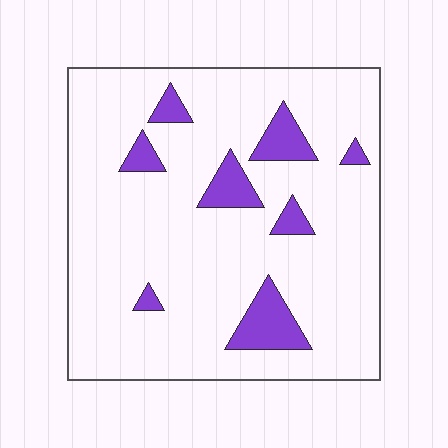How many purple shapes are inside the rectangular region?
8.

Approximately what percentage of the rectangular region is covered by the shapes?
Approximately 10%.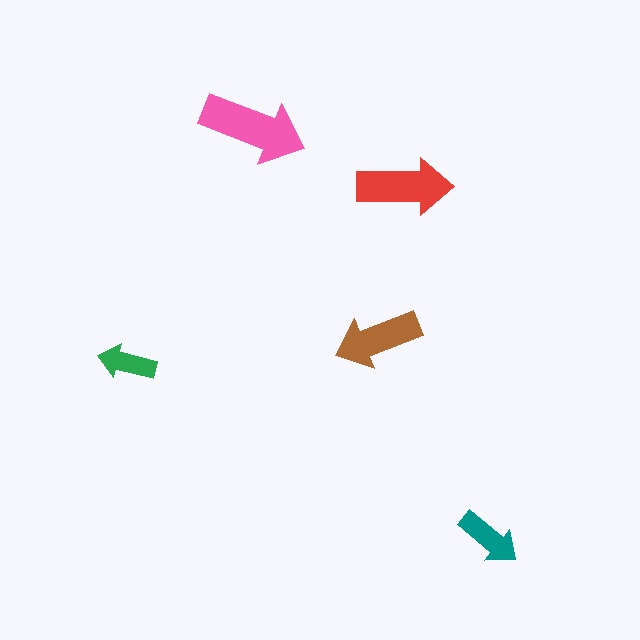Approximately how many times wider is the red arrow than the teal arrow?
About 1.5 times wider.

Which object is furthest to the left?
The green arrow is leftmost.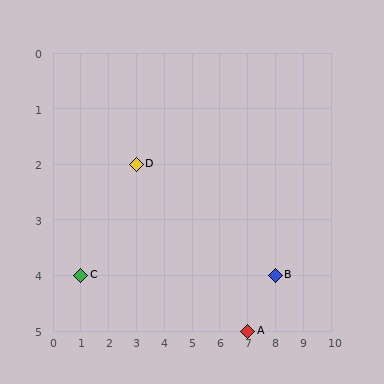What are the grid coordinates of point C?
Point C is at grid coordinates (1, 4).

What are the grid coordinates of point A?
Point A is at grid coordinates (7, 5).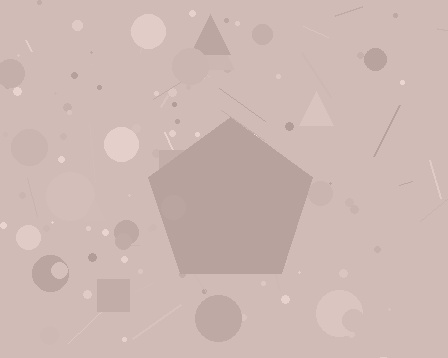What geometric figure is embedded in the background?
A pentagon is embedded in the background.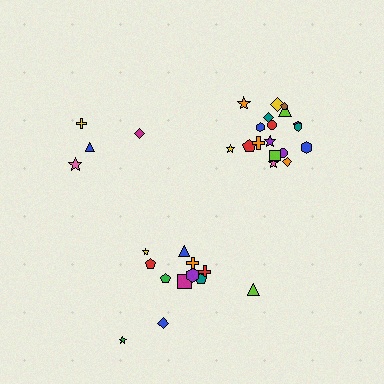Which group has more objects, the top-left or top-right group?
The top-right group.